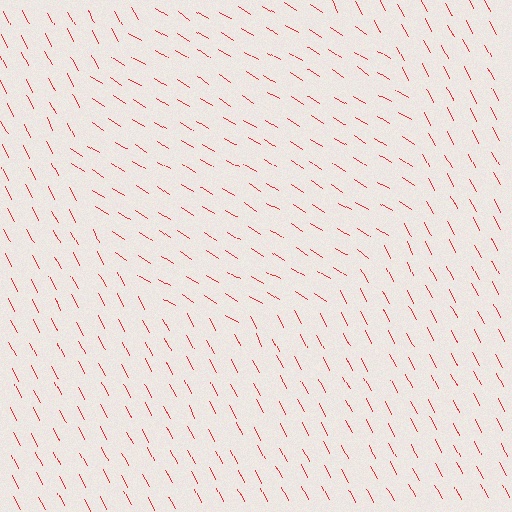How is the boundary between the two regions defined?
The boundary is defined purely by a change in line orientation (approximately 32 degrees difference). All lines are the same color and thickness.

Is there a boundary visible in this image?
Yes, there is a texture boundary formed by a change in line orientation.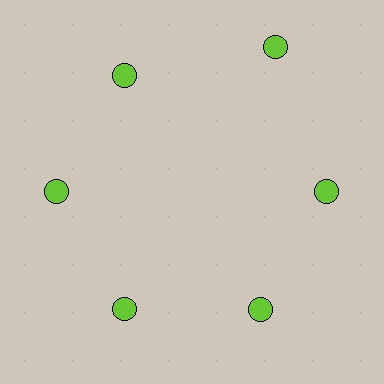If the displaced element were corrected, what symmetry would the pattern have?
It would have 6-fold rotational symmetry — the pattern would map onto itself every 60 degrees.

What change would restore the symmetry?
The symmetry would be restored by moving it inward, back onto the ring so that all 6 circles sit at equal angles and equal distance from the center.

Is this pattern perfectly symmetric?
No. The 6 lime circles are arranged in a ring, but one element near the 1 o'clock position is pushed outward from the center, breaking the 6-fold rotational symmetry.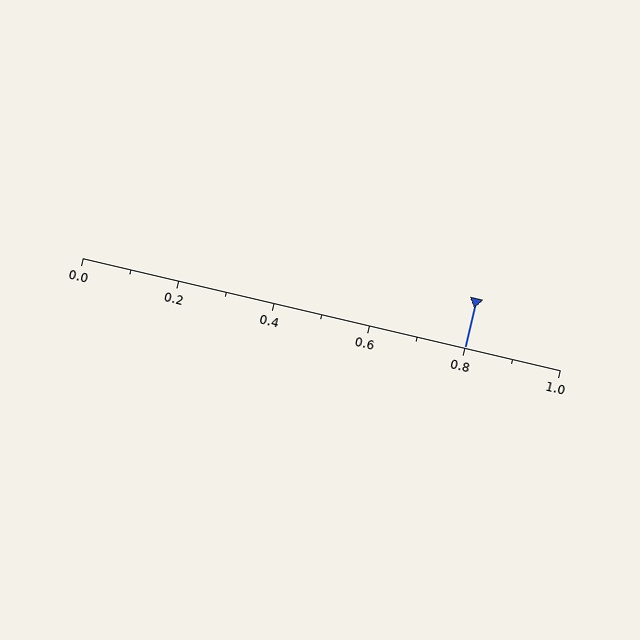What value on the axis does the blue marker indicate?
The marker indicates approximately 0.8.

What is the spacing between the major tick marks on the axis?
The major ticks are spaced 0.2 apart.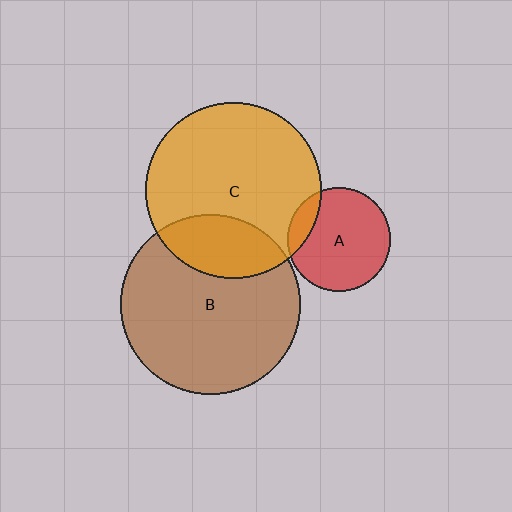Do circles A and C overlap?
Yes.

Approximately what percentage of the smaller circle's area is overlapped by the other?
Approximately 15%.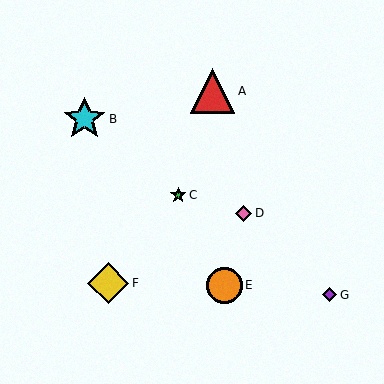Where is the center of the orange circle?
The center of the orange circle is at (224, 285).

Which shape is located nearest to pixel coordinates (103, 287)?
The yellow diamond (labeled F) at (108, 283) is nearest to that location.